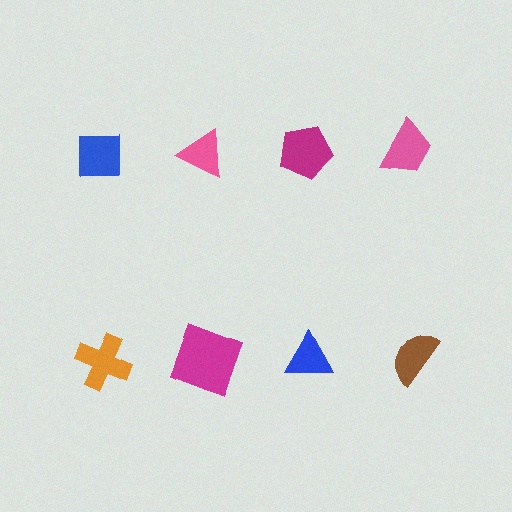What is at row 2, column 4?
A brown semicircle.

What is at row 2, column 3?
A blue triangle.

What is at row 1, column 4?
A pink trapezoid.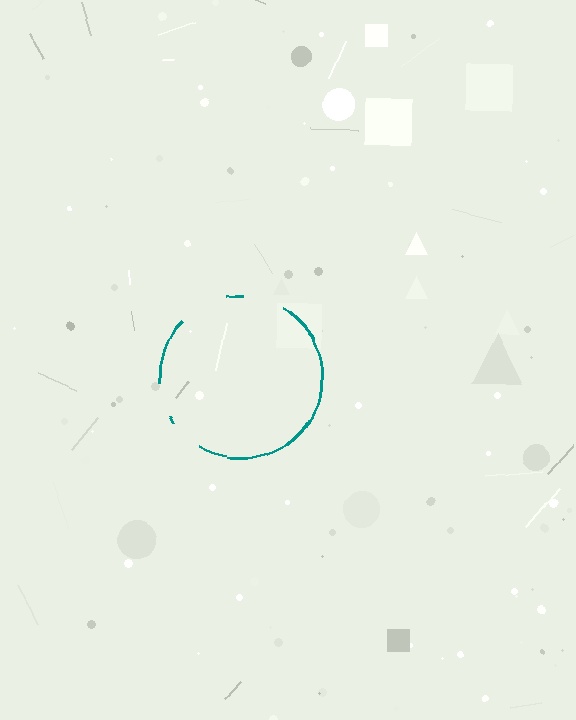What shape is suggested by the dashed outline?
The dashed outline suggests a circle.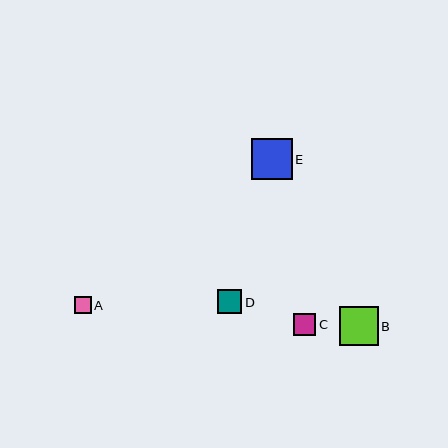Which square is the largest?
Square E is the largest with a size of approximately 41 pixels.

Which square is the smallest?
Square A is the smallest with a size of approximately 17 pixels.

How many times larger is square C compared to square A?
Square C is approximately 1.3 times the size of square A.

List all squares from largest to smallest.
From largest to smallest: E, B, D, C, A.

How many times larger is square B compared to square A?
Square B is approximately 2.2 times the size of square A.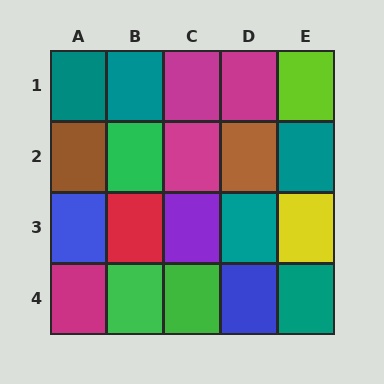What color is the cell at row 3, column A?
Blue.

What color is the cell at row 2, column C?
Magenta.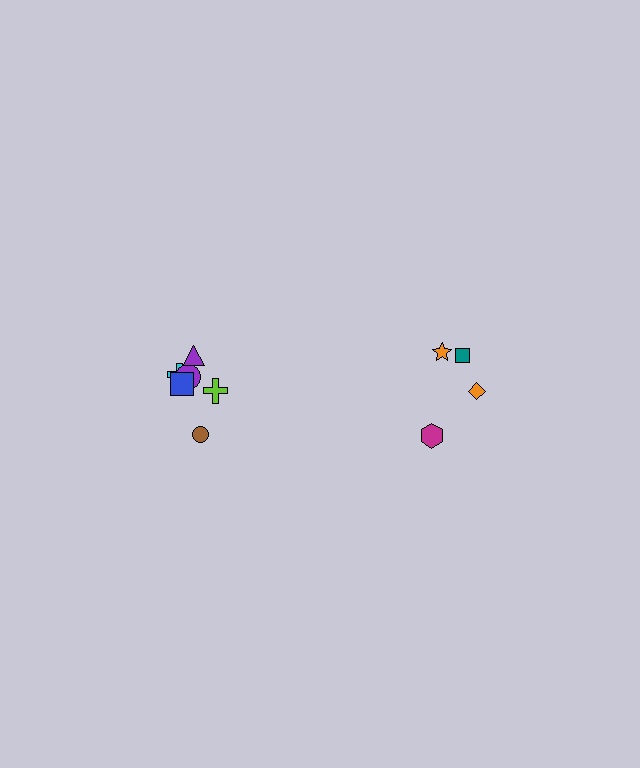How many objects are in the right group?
There are 4 objects.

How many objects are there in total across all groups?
There are 10 objects.